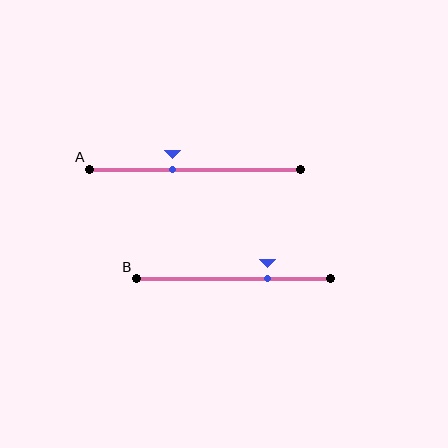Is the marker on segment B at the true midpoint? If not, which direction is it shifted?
No, the marker on segment B is shifted to the right by about 17% of the segment length.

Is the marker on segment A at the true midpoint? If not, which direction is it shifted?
No, the marker on segment A is shifted to the left by about 11% of the segment length.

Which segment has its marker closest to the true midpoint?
Segment A has its marker closest to the true midpoint.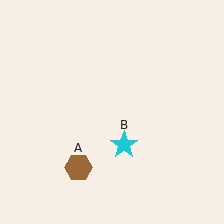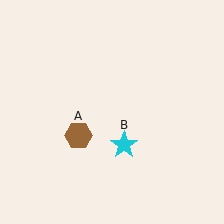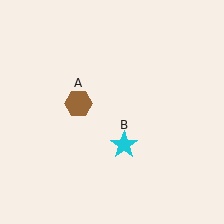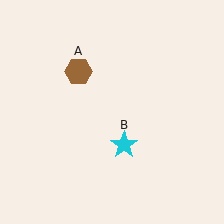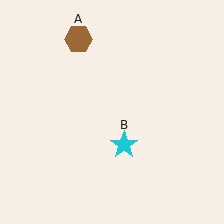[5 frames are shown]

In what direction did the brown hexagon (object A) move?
The brown hexagon (object A) moved up.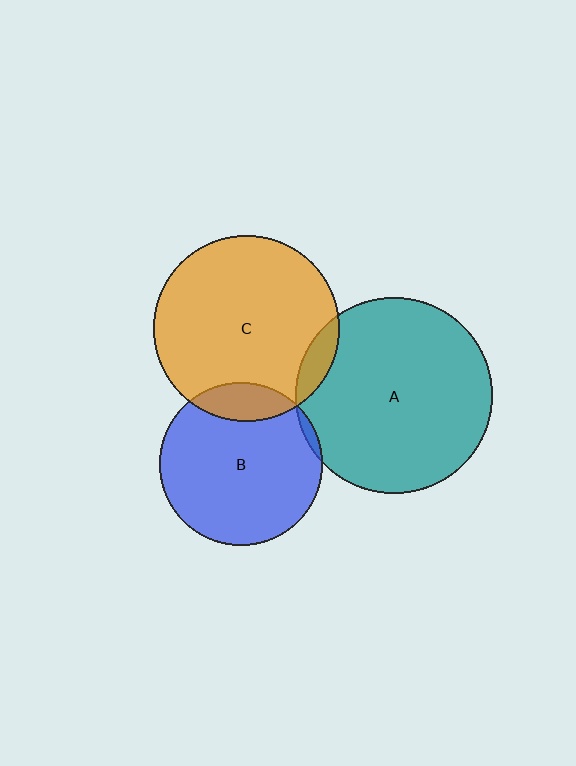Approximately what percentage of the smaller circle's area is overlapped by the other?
Approximately 5%.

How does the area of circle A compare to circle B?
Approximately 1.4 times.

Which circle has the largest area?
Circle A (teal).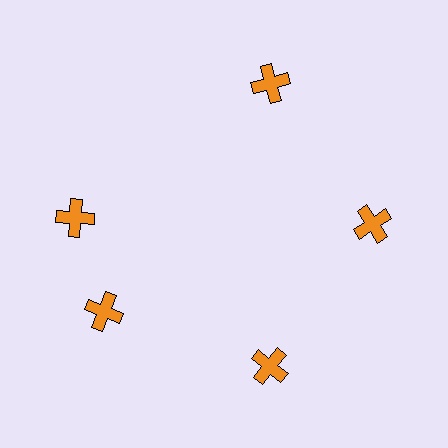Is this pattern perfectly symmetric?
No. The 5 orange crosses are arranged in a ring, but one element near the 10 o'clock position is rotated out of alignment along the ring, breaking the 5-fold rotational symmetry.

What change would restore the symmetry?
The symmetry would be restored by rotating it back into even spacing with its neighbors so that all 5 crosses sit at equal angles and equal distance from the center.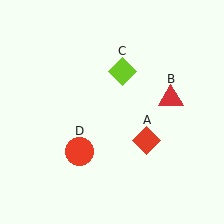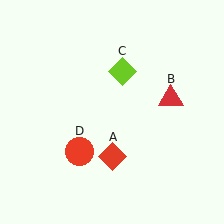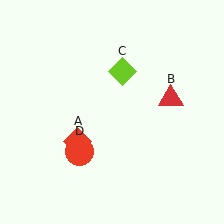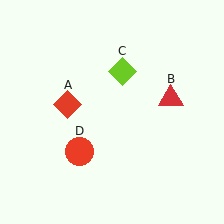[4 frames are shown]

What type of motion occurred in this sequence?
The red diamond (object A) rotated clockwise around the center of the scene.